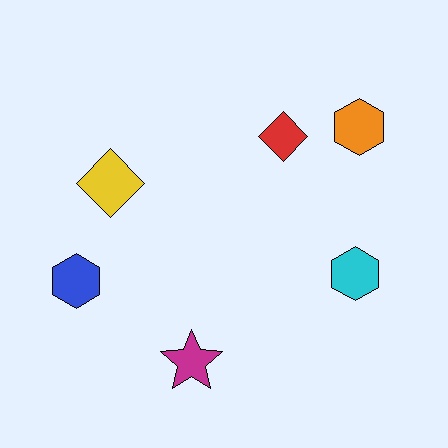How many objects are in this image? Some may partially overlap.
There are 6 objects.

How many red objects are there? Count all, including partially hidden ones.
There is 1 red object.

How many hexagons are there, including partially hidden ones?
There are 3 hexagons.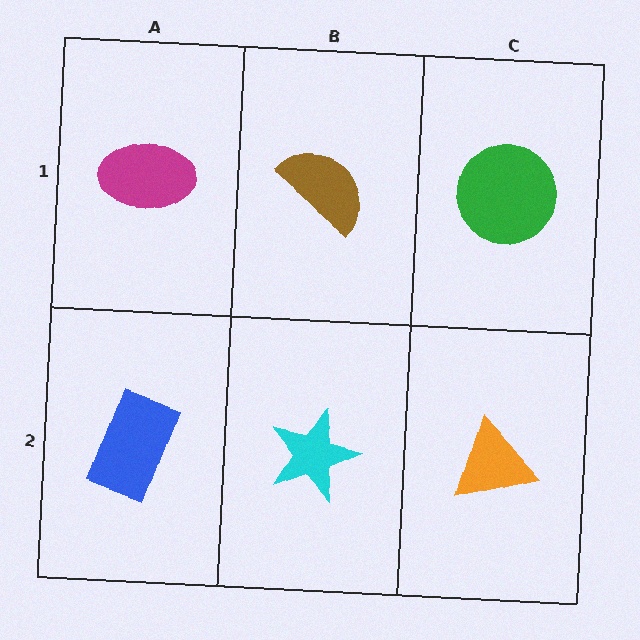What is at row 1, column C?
A green circle.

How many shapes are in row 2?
3 shapes.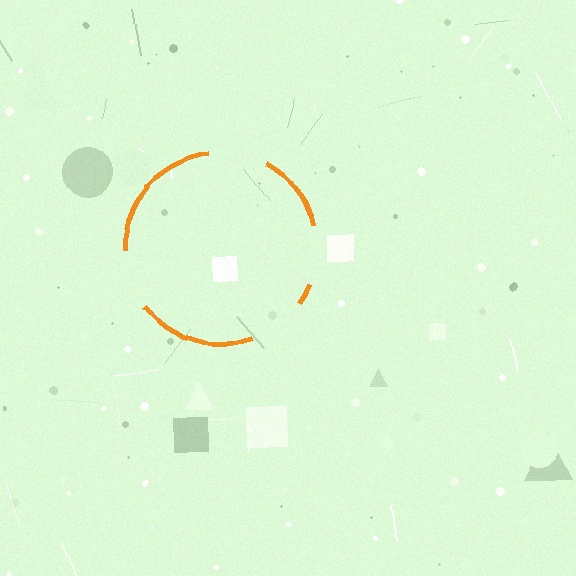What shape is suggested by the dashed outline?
The dashed outline suggests a circle.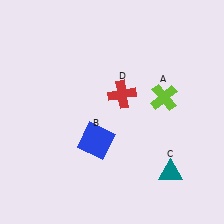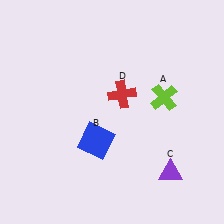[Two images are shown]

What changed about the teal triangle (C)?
In Image 1, C is teal. In Image 2, it changed to purple.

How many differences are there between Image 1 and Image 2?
There is 1 difference between the two images.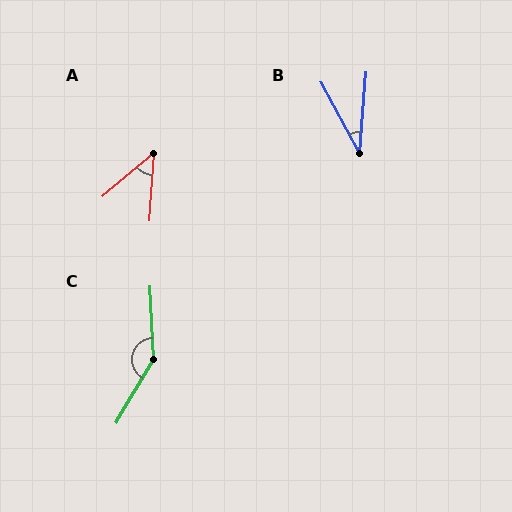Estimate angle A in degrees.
Approximately 46 degrees.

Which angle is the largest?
C, at approximately 147 degrees.